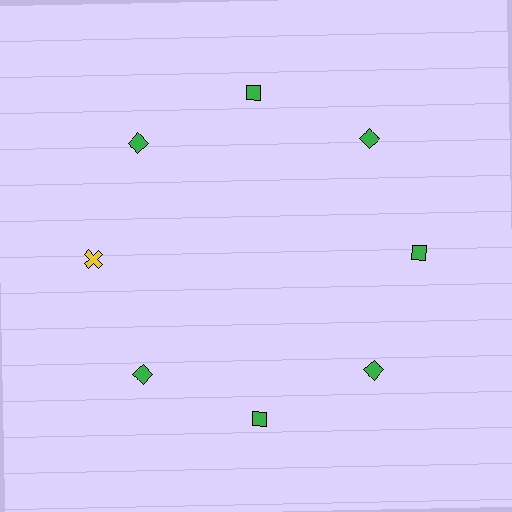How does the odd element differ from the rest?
It differs in both color (yellow instead of green) and shape (cross instead of diamond).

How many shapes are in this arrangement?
There are 8 shapes arranged in a ring pattern.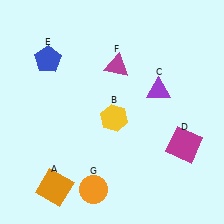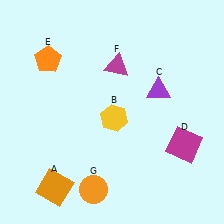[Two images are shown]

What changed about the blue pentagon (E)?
In Image 1, E is blue. In Image 2, it changed to orange.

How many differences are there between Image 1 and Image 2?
There is 1 difference between the two images.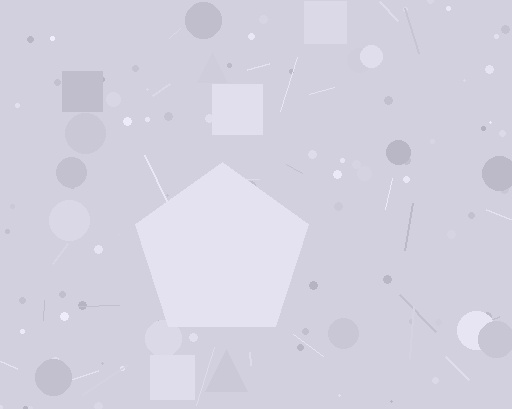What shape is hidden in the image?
A pentagon is hidden in the image.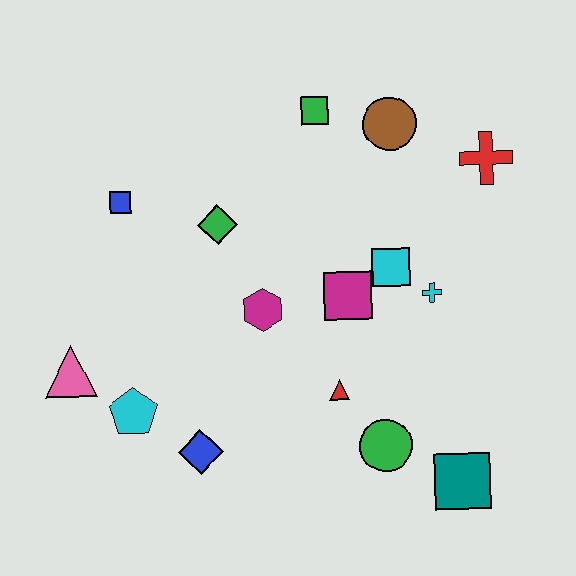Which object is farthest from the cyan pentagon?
The red cross is farthest from the cyan pentagon.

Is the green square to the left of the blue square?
No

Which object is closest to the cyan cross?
The cyan square is closest to the cyan cross.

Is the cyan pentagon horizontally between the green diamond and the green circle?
No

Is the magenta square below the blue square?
Yes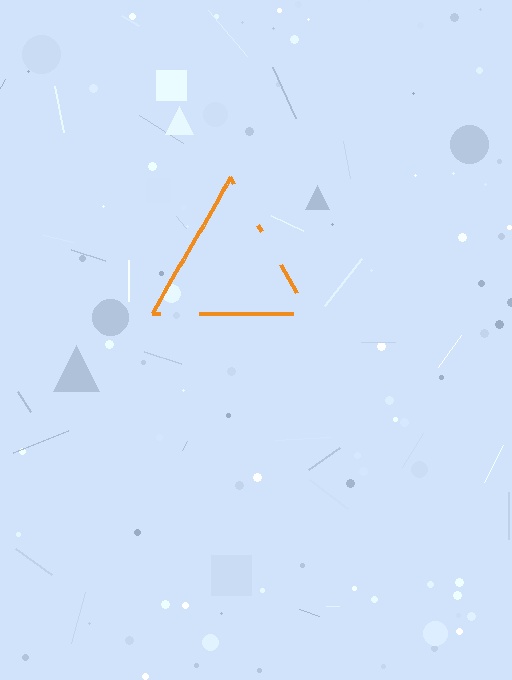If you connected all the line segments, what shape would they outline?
They would outline a triangle.